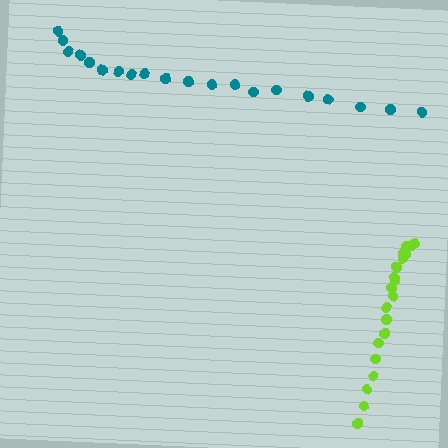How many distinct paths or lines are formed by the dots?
There are 2 distinct paths.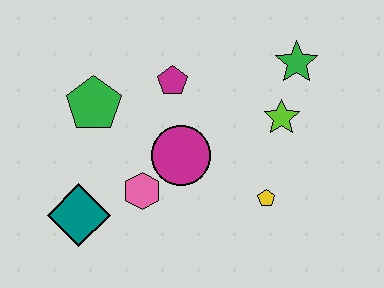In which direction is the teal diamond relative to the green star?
The teal diamond is to the left of the green star.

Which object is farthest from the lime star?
The teal diamond is farthest from the lime star.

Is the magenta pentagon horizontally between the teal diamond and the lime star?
Yes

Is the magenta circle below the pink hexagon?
No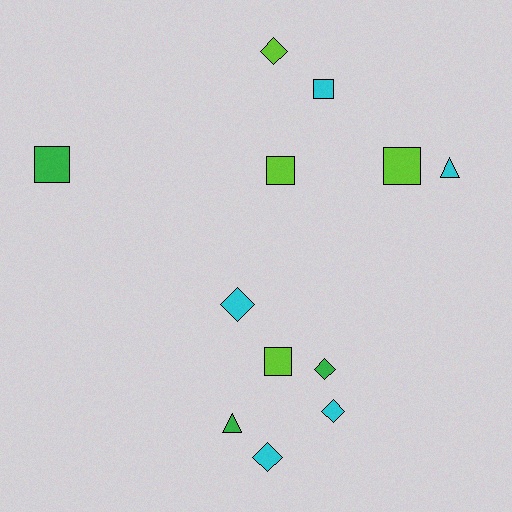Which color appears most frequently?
Cyan, with 5 objects.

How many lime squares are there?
There are 3 lime squares.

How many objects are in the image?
There are 12 objects.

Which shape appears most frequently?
Square, with 5 objects.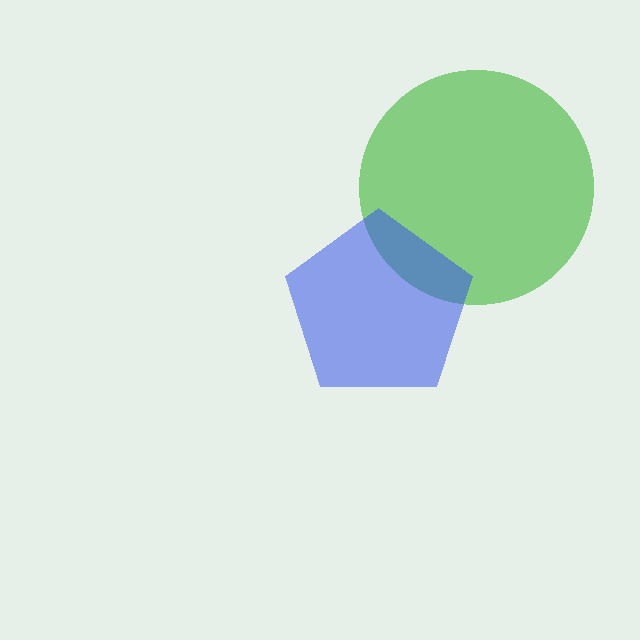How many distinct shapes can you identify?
There are 2 distinct shapes: a green circle, a blue pentagon.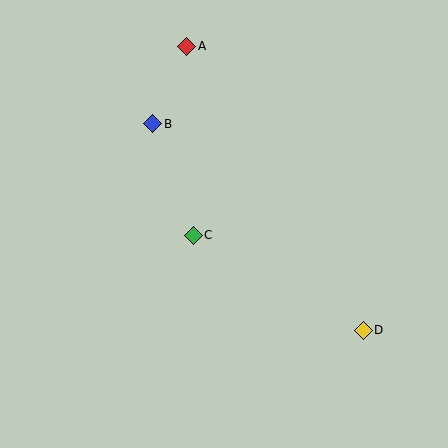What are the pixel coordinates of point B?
Point B is at (153, 124).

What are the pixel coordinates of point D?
Point D is at (363, 330).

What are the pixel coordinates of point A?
Point A is at (187, 46).